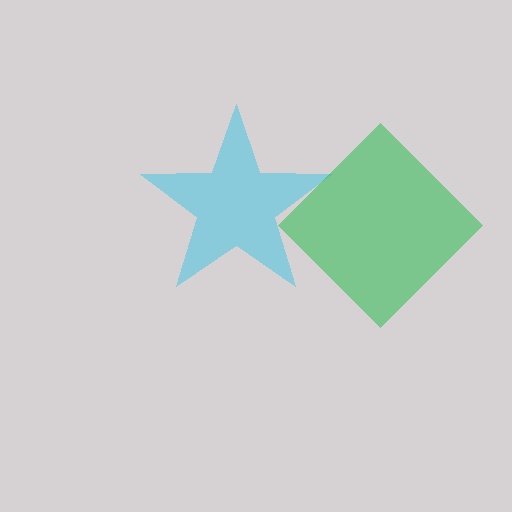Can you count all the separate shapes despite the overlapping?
Yes, there are 2 separate shapes.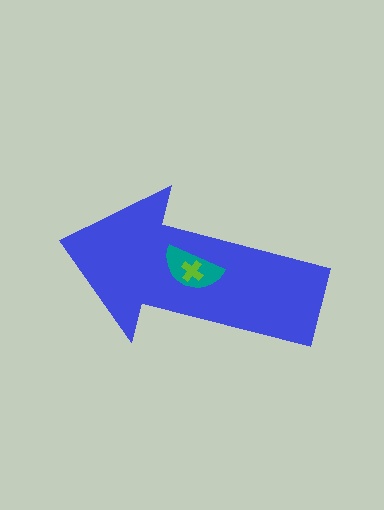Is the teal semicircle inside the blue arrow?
Yes.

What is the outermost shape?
The blue arrow.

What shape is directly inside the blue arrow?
The teal semicircle.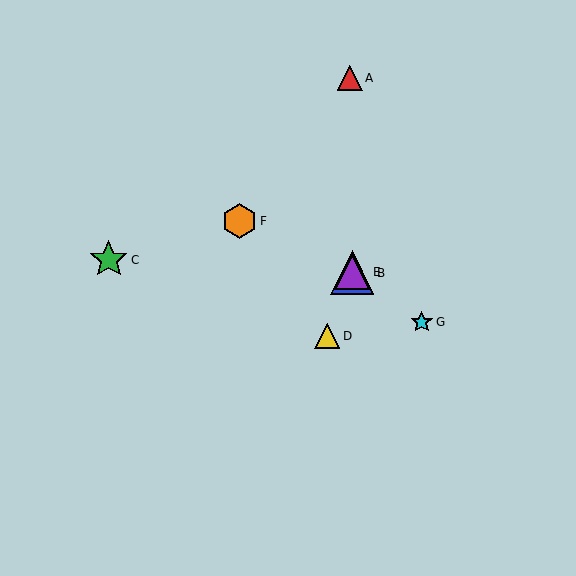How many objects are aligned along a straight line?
3 objects (B, D, E) are aligned along a straight line.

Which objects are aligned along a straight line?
Objects B, D, E are aligned along a straight line.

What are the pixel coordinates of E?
Object E is at (352, 272).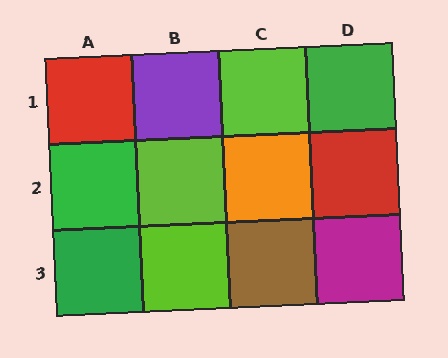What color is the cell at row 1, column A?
Red.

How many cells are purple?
1 cell is purple.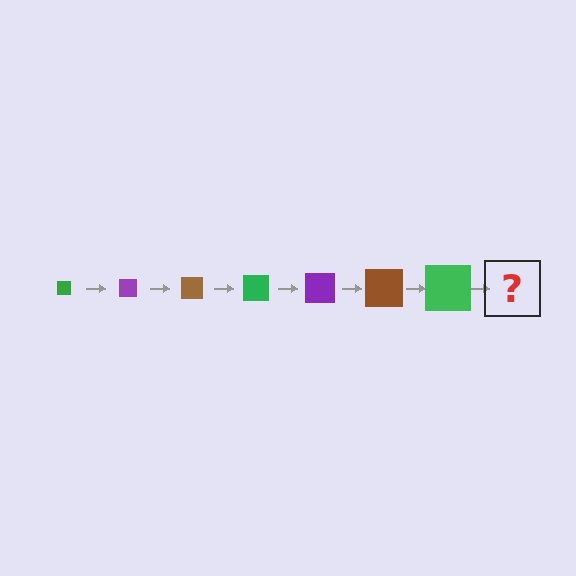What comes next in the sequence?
The next element should be a purple square, larger than the previous one.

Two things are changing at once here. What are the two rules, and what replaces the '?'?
The two rules are that the square grows larger each step and the color cycles through green, purple, and brown. The '?' should be a purple square, larger than the previous one.